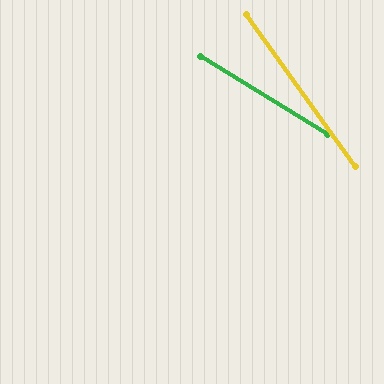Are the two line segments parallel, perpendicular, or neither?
Neither parallel nor perpendicular — they differ by about 23°.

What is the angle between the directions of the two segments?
Approximately 23 degrees.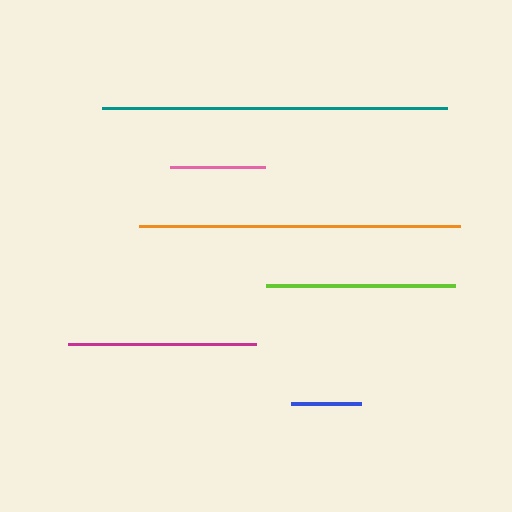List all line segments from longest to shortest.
From longest to shortest: teal, orange, lime, magenta, pink, blue.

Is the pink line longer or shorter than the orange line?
The orange line is longer than the pink line.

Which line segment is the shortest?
The blue line is the shortest at approximately 70 pixels.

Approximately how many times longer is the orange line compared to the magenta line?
The orange line is approximately 1.7 times the length of the magenta line.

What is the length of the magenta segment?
The magenta segment is approximately 188 pixels long.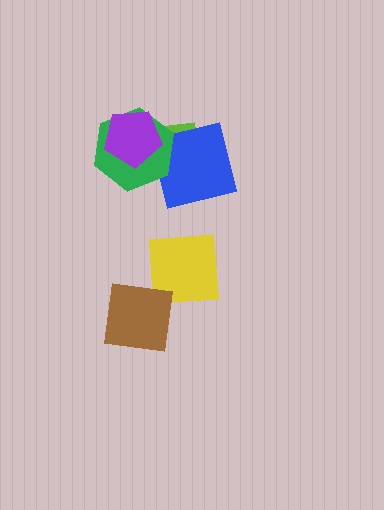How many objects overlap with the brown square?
1 object overlaps with the brown square.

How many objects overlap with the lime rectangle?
3 objects overlap with the lime rectangle.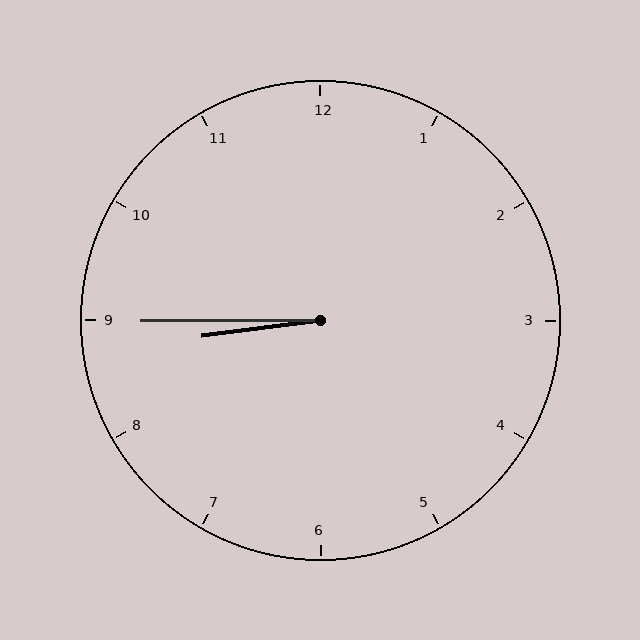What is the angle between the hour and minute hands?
Approximately 8 degrees.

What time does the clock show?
8:45.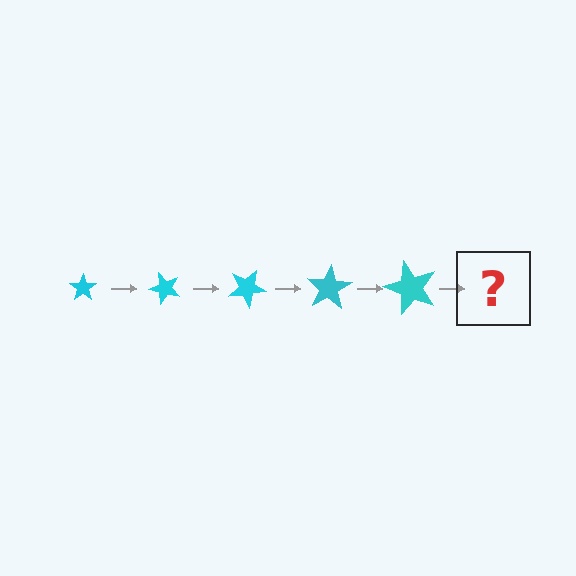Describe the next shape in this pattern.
It should be a star, larger than the previous one and rotated 250 degrees from the start.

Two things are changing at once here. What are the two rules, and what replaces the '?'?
The two rules are that the star grows larger each step and it rotates 50 degrees each step. The '?' should be a star, larger than the previous one and rotated 250 degrees from the start.